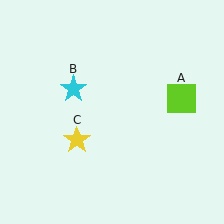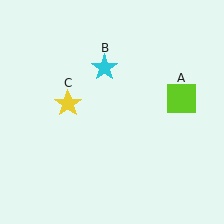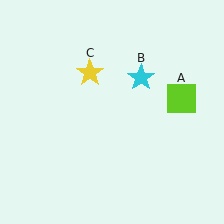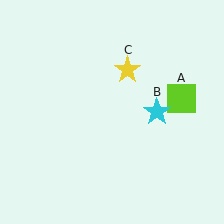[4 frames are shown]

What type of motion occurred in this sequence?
The cyan star (object B), yellow star (object C) rotated clockwise around the center of the scene.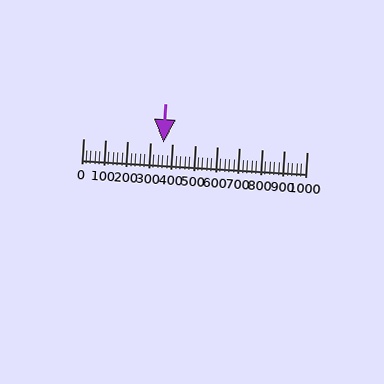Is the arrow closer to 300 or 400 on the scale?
The arrow is closer to 400.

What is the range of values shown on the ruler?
The ruler shows values from 0 to 1000.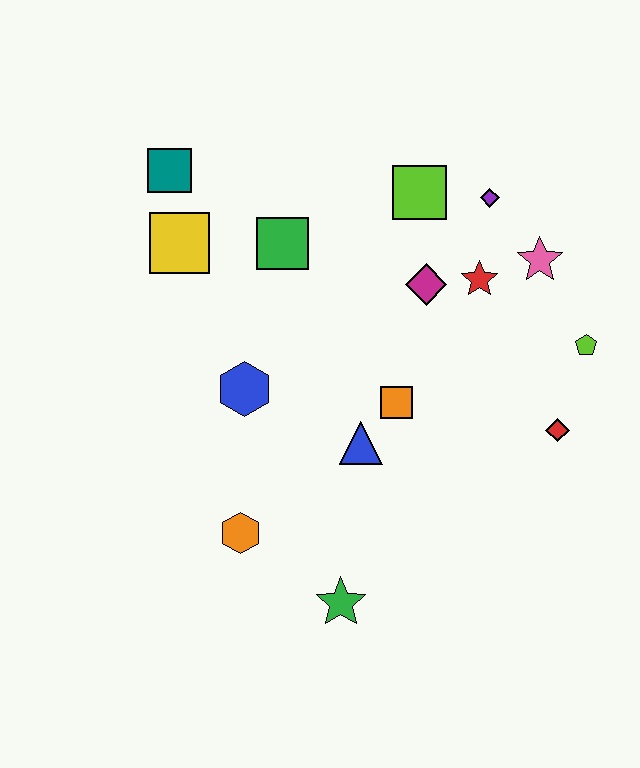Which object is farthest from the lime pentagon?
The teal square is farthest from the lime pentagon.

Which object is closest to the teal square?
The yellow square is closest to the teal square.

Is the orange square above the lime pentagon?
No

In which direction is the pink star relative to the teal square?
The pink star is to the right of the teal square.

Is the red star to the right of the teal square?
Yes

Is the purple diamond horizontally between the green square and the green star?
No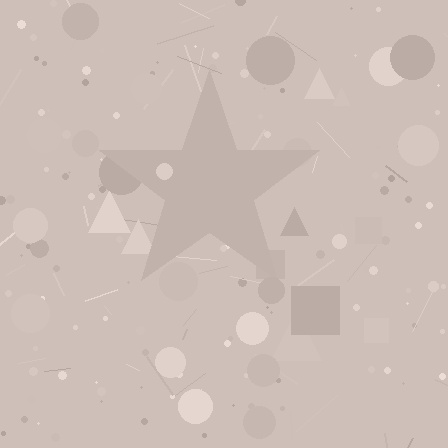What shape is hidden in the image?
A star is hidden in the image.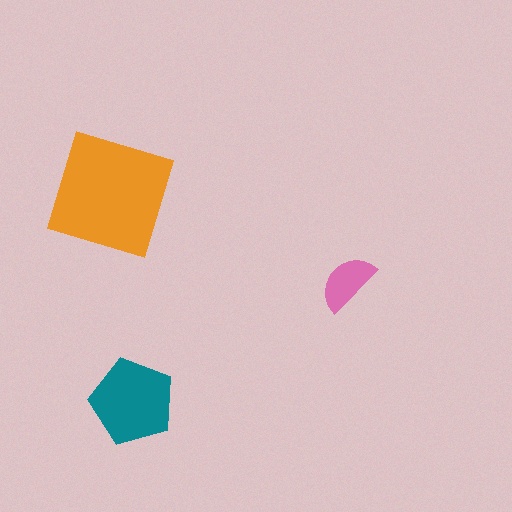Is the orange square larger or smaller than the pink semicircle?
Larger.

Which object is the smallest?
The pink semicircle.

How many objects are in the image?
There are 3 objects in the image.